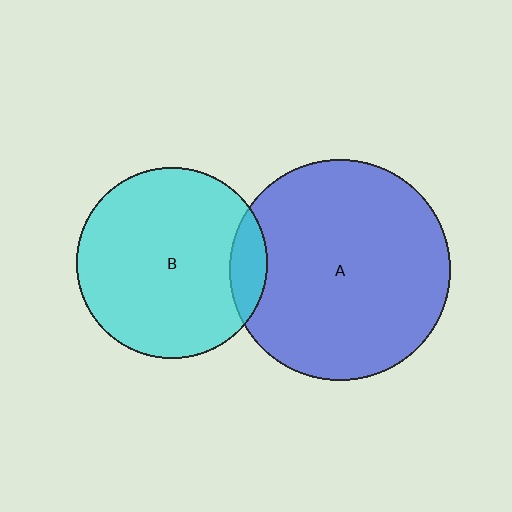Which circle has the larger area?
Circle A (blue).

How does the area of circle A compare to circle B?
Approximately 1.3 times.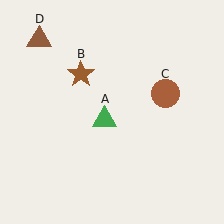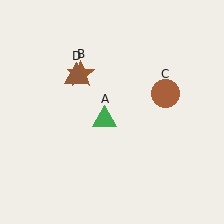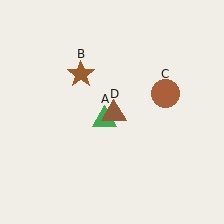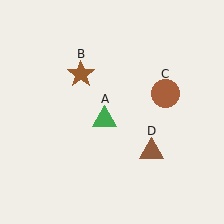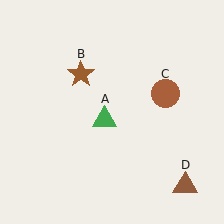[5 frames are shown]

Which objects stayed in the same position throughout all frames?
Green triangle (object A) and brown star (object B) and brown circle (object C) remained stationary.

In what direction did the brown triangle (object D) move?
The brown triangle (object D) moved down and to the right.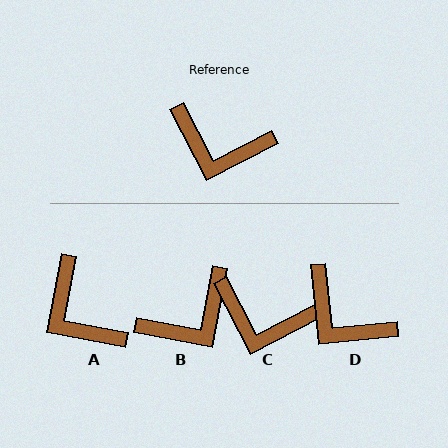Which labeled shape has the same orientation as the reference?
C.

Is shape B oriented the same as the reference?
No, it is off by about 52 degrees.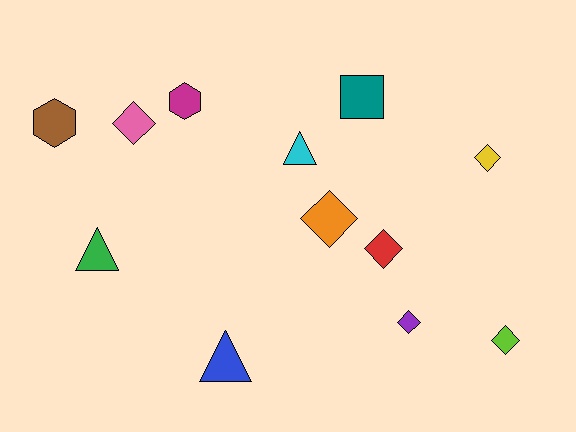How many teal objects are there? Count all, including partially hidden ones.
There is 1 teal object.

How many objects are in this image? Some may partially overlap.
There are 12 objects.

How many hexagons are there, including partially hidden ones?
There are 2 hexagons.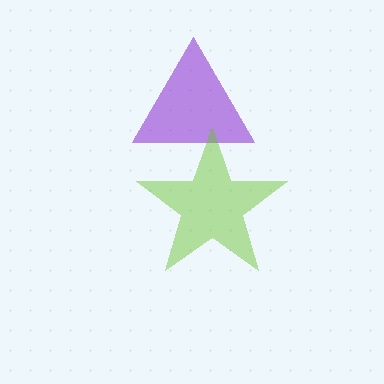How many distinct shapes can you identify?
There are 2 distinct shapes: a purple triangle, a lime star.